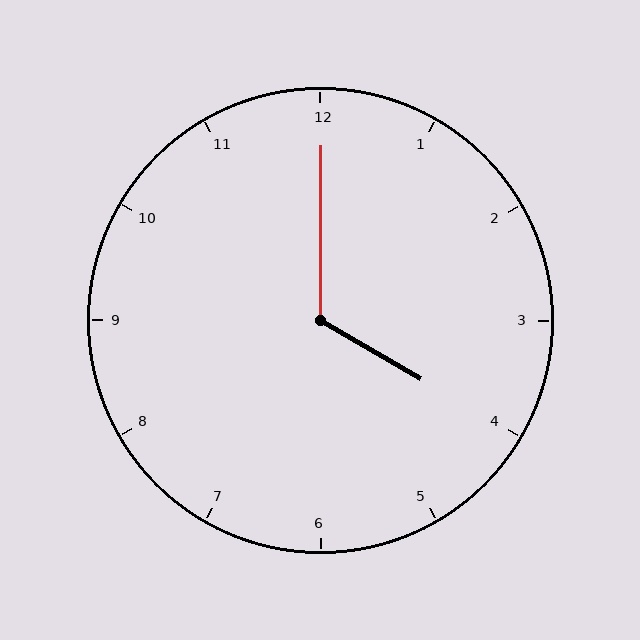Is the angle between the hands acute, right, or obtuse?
It is obtuse.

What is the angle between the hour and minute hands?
Approximately 120 degrees.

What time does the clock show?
4:00.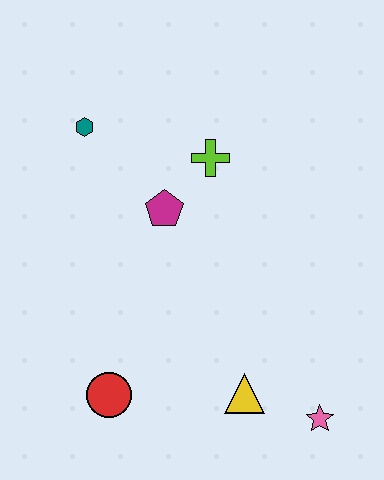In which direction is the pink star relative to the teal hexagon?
The pink star is below the teal hexagon.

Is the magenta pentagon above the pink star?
Yes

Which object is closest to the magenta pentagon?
The lime cross is closest to the magenta pentagon.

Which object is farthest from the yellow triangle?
The teal hexagon is farthest from the yellow triangle.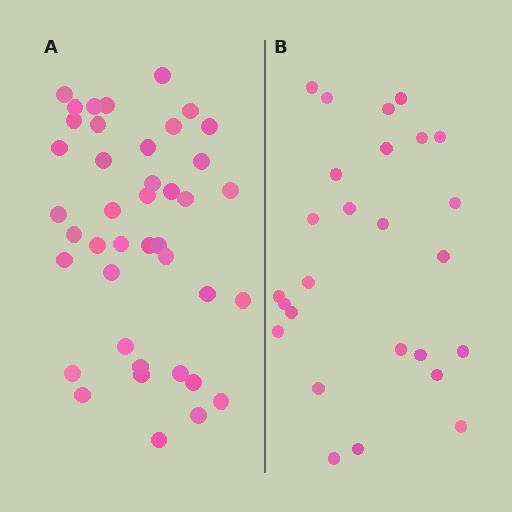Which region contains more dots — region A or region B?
Region A (the left region) has more dots.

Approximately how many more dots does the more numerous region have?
Region A has approximately 15 more dots than region B.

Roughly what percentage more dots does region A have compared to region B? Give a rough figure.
About 60% more.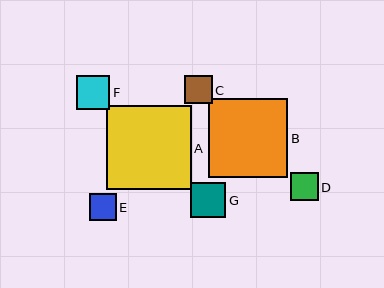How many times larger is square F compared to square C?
Square F is approximately 1.2 times the size of square C.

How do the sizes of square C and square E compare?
Square C and square E are approximately the same size.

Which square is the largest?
Square A is the largest with a size of approximately 85 pixels.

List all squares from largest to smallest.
From largest to smallest: A, B, G, F, D, C, E.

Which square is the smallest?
Square E is the smallest with a size of approximately 27 pixels.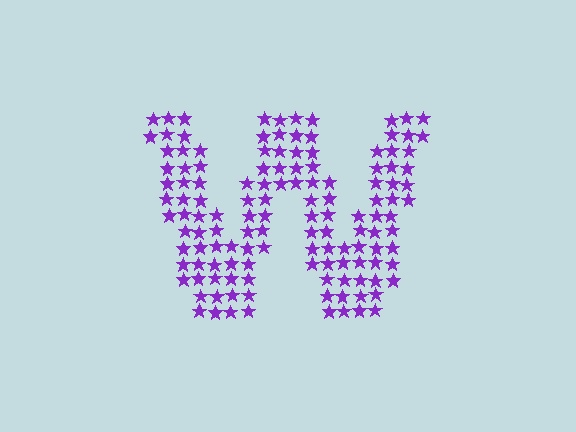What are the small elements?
The small elements are stars.